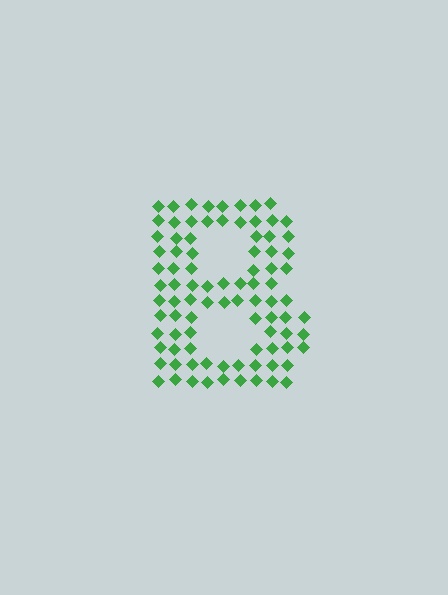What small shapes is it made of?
It is made of small diamonds.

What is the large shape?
The large shape is the letter B.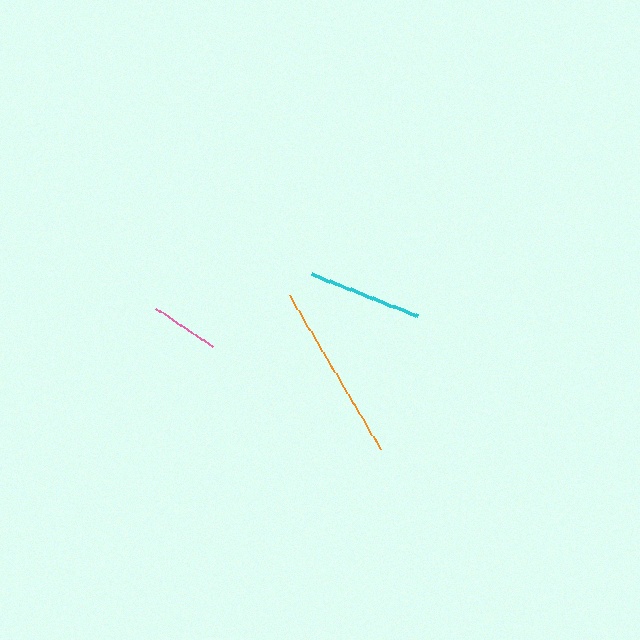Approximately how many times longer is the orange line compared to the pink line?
The orange line is approximately 2.6 times the length of the pink line.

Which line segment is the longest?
The orange line is the longest at approximately 179 pixels.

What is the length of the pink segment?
The pink segment is approximately 68 pixels long.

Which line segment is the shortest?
The pink line is the shortest at approximately 68 pixels.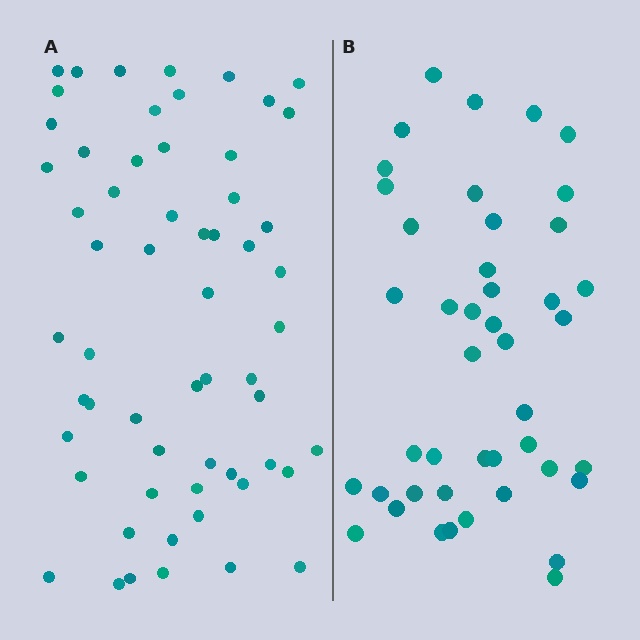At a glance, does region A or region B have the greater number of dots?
Region A (the left region) has more dots.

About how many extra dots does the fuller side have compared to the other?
Region A has approximately 15 more dots than region B.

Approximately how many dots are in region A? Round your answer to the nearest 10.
About 60 dots. (The exact count is 59, which rounds to 60.)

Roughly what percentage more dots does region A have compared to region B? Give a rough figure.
About 35% more.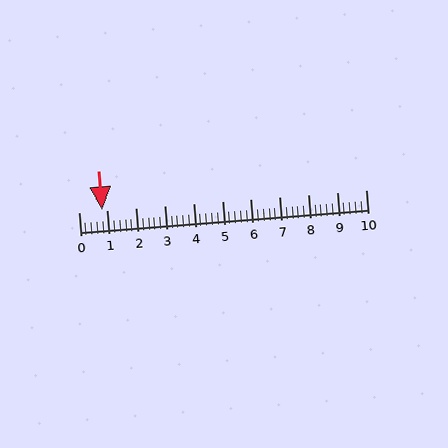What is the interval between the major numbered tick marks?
The major tick marks are spaced 1 units apart.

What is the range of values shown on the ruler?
The ruler shows values from 0 to 10.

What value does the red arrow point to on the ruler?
The red arrow points to approximately 0.8.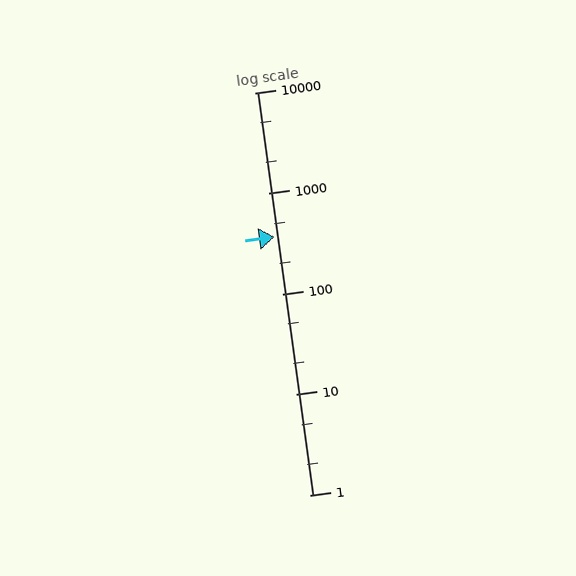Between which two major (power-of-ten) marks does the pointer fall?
The pointer is between 100 and 1000.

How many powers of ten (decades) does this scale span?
The scale spans 4 decades, from 1 to 10000.